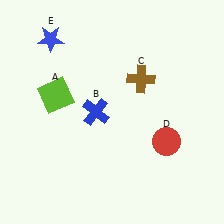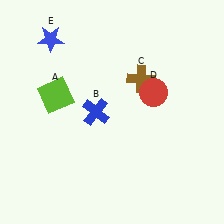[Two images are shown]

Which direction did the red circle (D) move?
The red circle (D) moved up.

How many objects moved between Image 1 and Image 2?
1 object moved between the two images.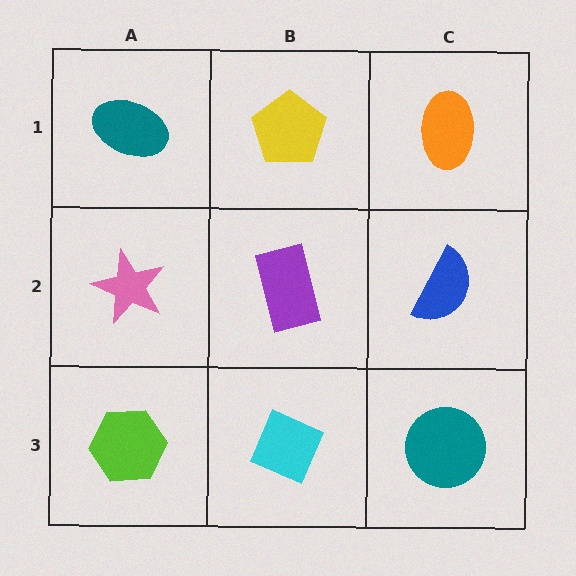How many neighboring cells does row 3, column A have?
2.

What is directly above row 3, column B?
A purple rectangle.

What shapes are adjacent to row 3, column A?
A pink star (row 2, column A), a cyan diamond (row 3, column B).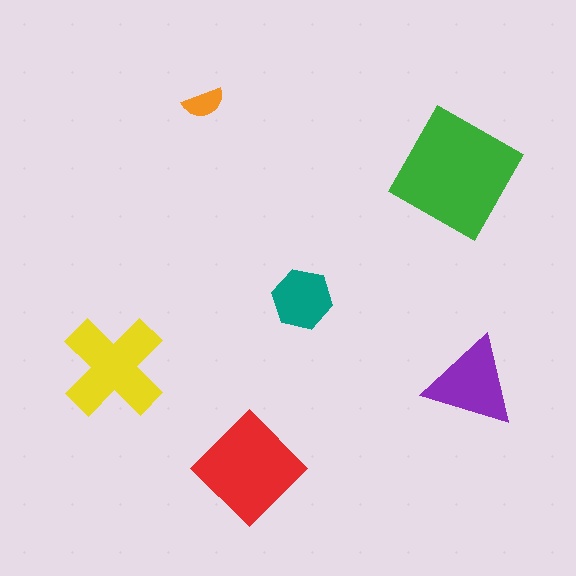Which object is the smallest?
The orange semicircle.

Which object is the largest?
The green square.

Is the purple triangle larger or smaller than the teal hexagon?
Larger.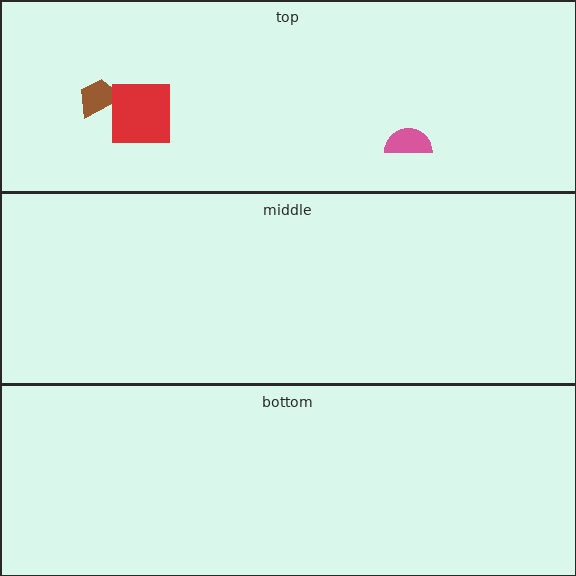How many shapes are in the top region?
3.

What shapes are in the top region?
The brown trapezoid, the pink semicircle, the red square.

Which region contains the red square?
The top region.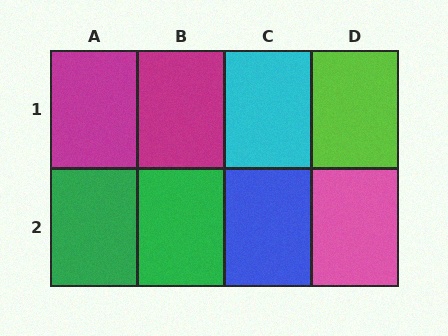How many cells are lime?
1 cell is lime.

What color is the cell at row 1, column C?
Cyan.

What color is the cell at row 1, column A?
Magenta.